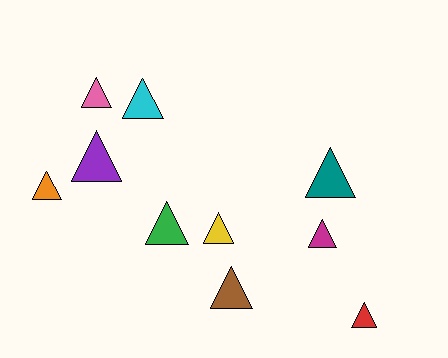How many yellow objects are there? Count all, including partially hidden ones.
There is 1 yellow object.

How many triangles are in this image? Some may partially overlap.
There are 10 triangles.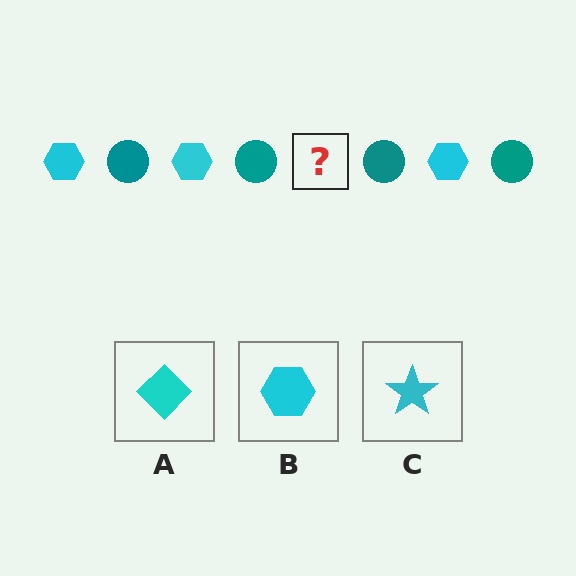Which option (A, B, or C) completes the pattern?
B.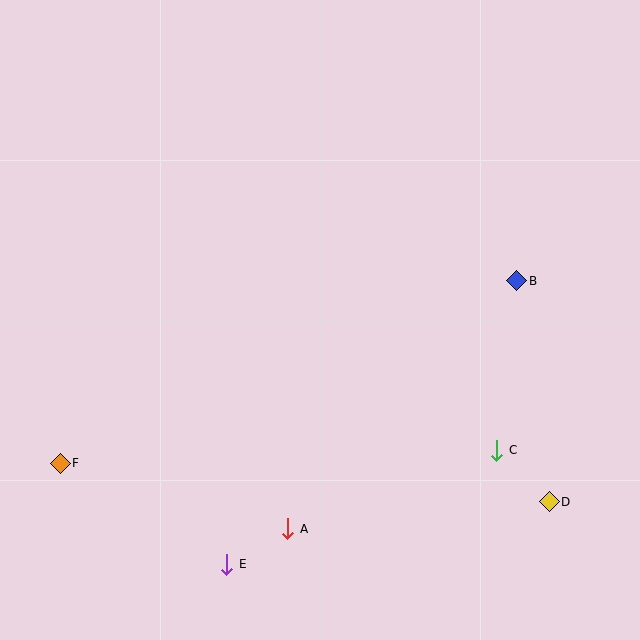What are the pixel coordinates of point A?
Point A is at (288, 529).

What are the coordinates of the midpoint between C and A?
The midpoint between C and A is at (392, 490).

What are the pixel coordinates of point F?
Point F is at (60, 463).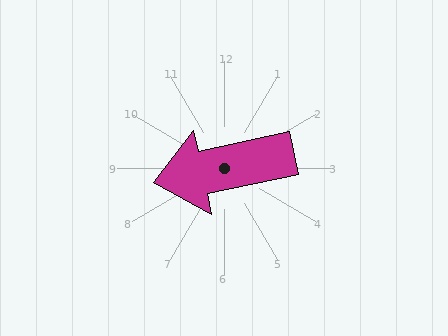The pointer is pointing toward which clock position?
Roughly 9 o'clock.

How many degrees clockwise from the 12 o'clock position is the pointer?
Approximately 258 degrees.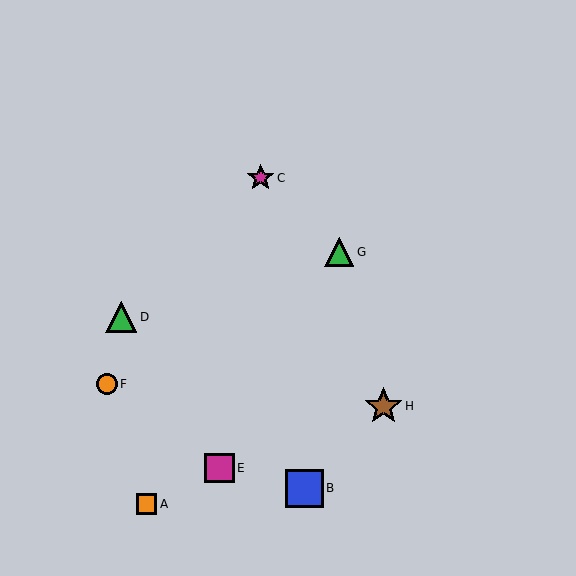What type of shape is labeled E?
Shape E is a magenta square.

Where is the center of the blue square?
The center of the blue square is at (304, 488).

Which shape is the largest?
The blue square (labeled B) is the largest.